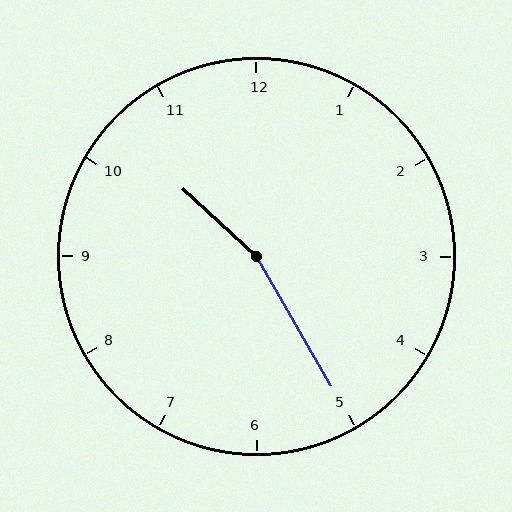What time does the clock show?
10:25.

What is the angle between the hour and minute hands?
Approximately 162 degrees.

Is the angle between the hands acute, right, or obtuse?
It is obtuse.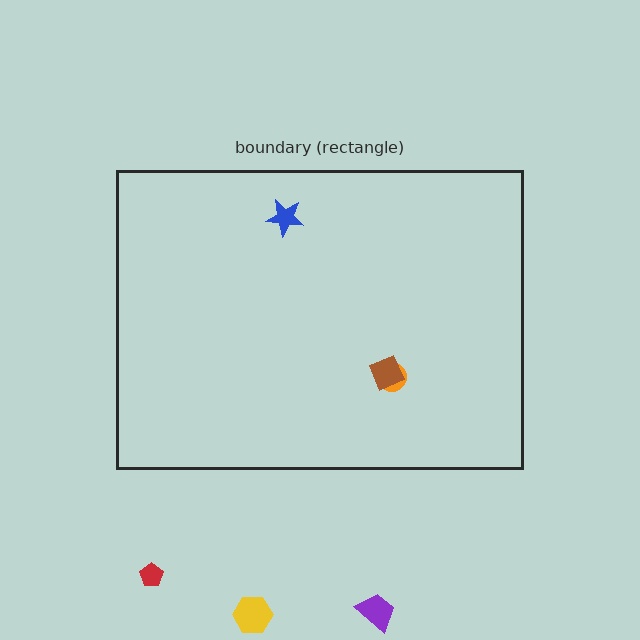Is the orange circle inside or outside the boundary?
Inside.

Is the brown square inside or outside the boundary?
Inside.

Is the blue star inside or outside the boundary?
Inside.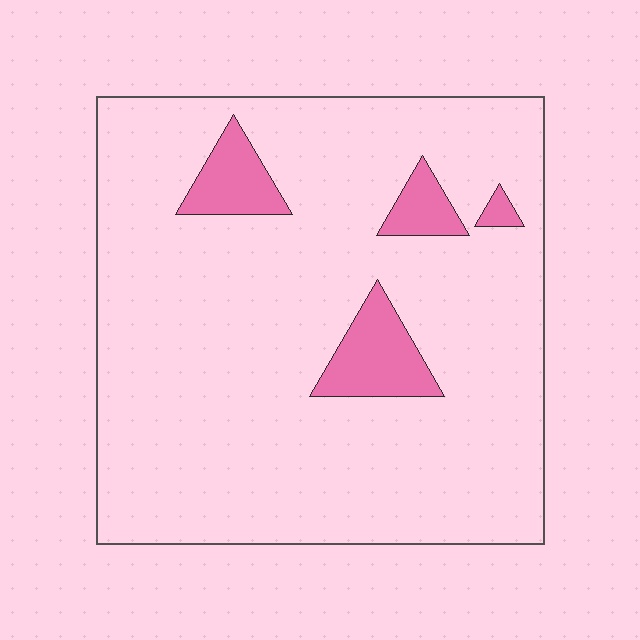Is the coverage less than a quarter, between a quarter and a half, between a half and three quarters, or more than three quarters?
Less than a quarter.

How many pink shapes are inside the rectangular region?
4.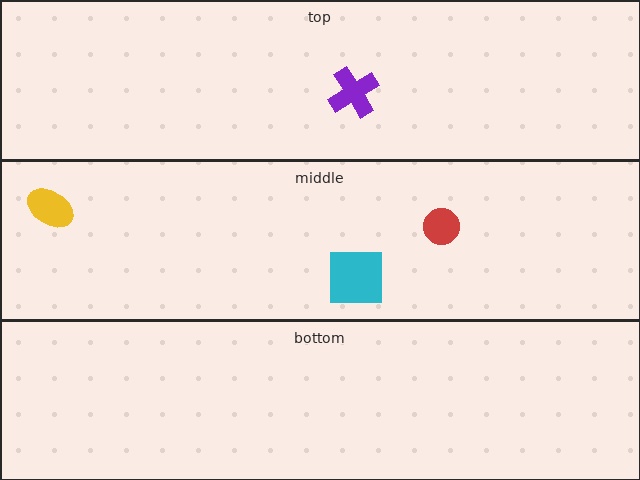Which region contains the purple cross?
The top region.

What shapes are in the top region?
The purple cross.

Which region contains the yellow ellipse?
The middle region.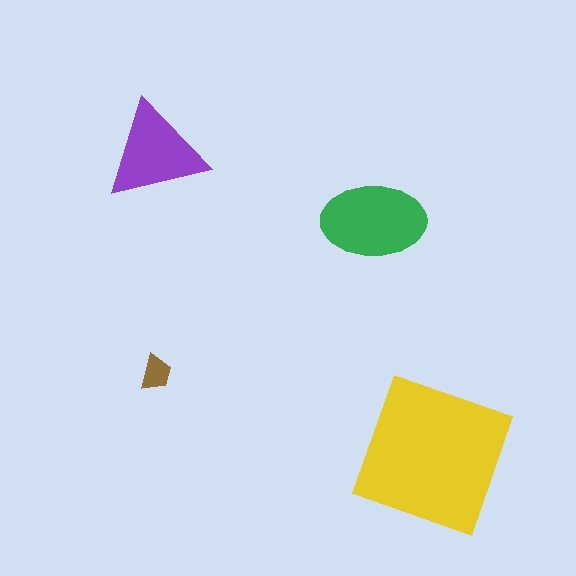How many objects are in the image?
There are 4 objects in the image.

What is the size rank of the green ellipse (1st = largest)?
2nd.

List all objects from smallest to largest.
The brown trapezoid, the purple triangle, the green ellipse, the yellow square.